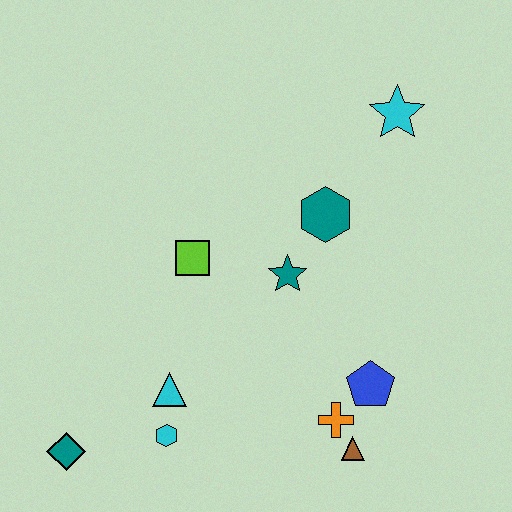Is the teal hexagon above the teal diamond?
Yes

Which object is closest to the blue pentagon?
The orange cross is closest to the blue pentagon.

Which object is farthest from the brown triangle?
The cyan star is farthest from the brown triangle.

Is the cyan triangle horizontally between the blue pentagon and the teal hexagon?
No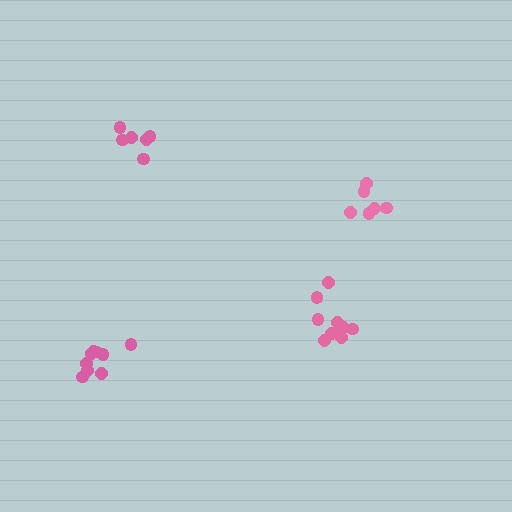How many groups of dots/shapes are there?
There are 4 groups.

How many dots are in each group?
Group 1: 10 dots, Group 2: 10 dots, Group 3: 6 dots, Group 4: 6 dots (32 total).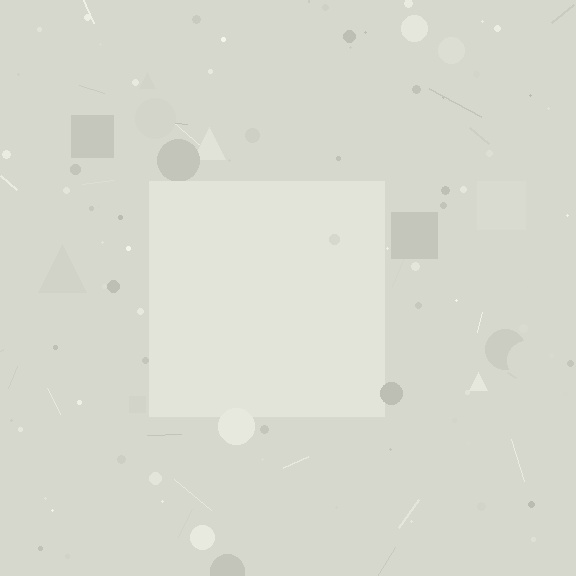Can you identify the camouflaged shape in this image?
The camouflaged shape is a square.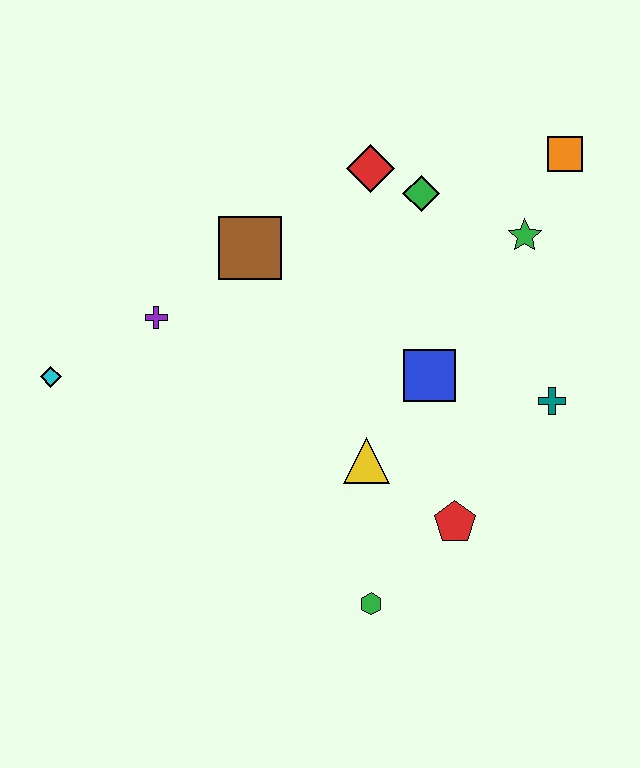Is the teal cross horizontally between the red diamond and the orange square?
Yes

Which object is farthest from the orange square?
The cyan diamond is farthest from the orange square.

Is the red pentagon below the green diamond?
Yes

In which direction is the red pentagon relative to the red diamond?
The red pentagon is below the red diamond.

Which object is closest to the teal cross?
The blue square is closest to the teal cross.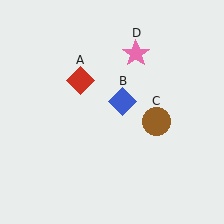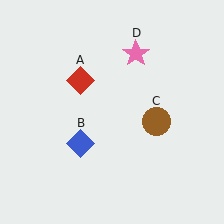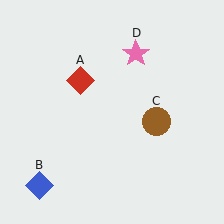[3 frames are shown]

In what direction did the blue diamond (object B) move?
The blue diamond (object B) moved down and to the left.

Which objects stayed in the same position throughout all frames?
Red diamond (object A) and brown circle (object C) and pink star (object D) remained stationary.